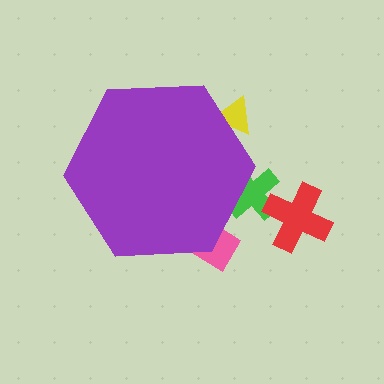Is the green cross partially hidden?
Yes, the green cross is partially hidden behind the purple hexagon.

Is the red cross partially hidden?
No, the red cross is fully visible.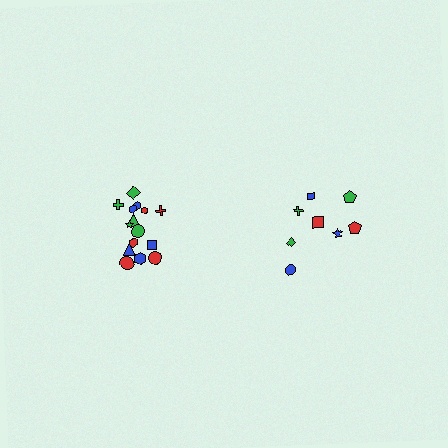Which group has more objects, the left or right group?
The left group.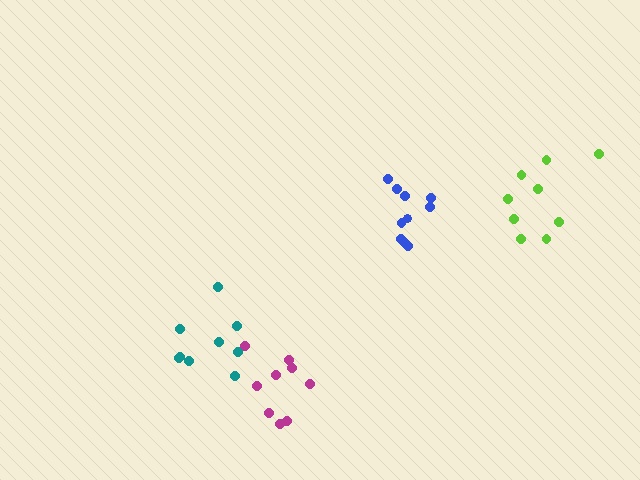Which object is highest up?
The lime cluster is topmost.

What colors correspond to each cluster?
The clusters are colored: teal, magenta, blue, lime.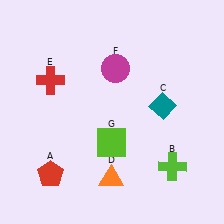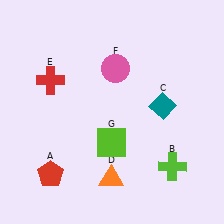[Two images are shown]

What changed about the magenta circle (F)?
In Image 1, F is magenta. In Image 2, it changed to pink.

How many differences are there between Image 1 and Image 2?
There is 1 difference between the two images.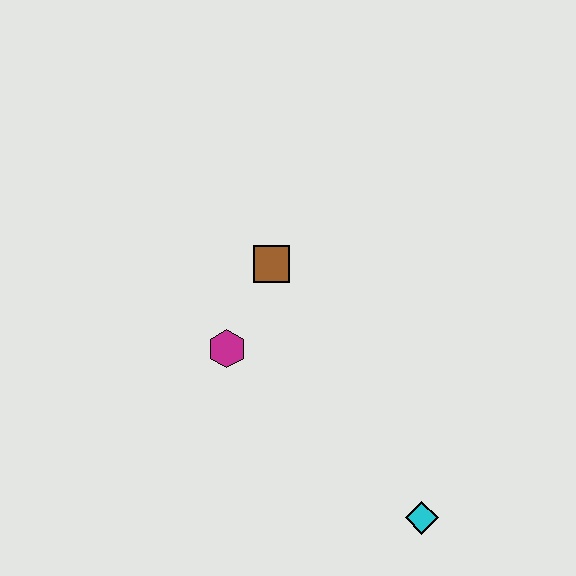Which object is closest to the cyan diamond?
The magenta hexagon is closest to the cyan diamond.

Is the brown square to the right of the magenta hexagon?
Yes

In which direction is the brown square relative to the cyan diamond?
The brown square is above the cyan diamond.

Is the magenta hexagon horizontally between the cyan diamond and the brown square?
No